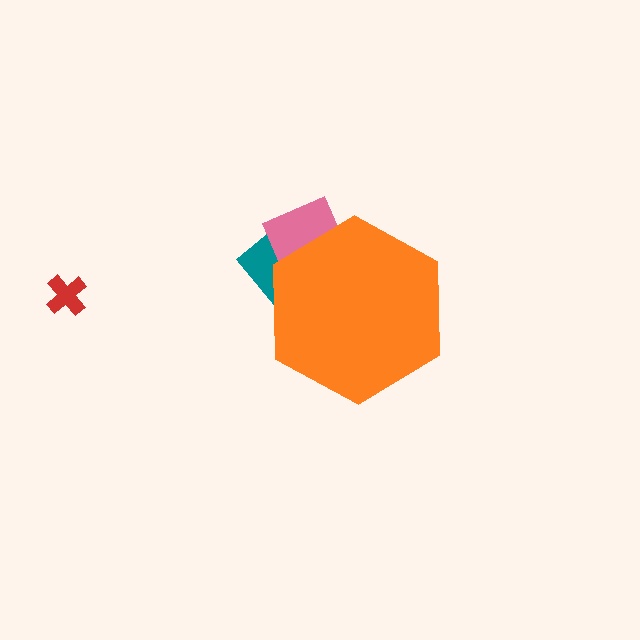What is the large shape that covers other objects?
An orange hexagon.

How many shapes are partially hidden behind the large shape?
2 shapes are partially hidden.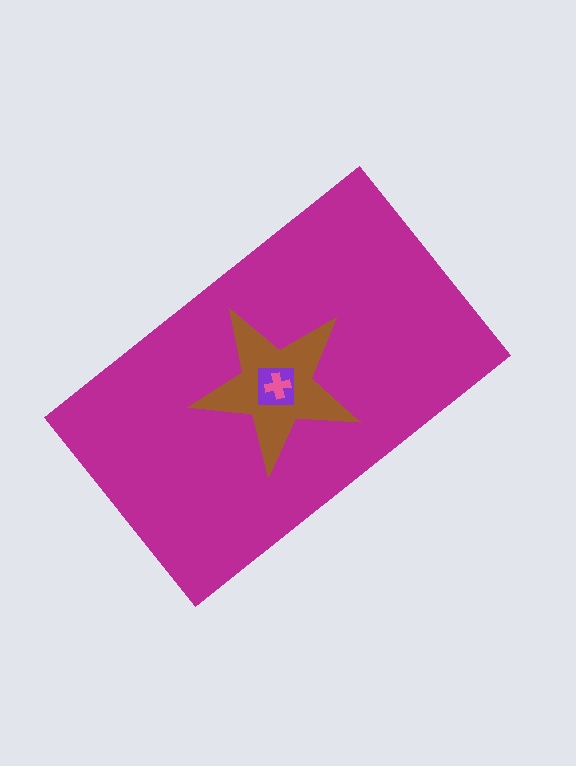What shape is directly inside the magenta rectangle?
The brown star.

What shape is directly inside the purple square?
The pink cross.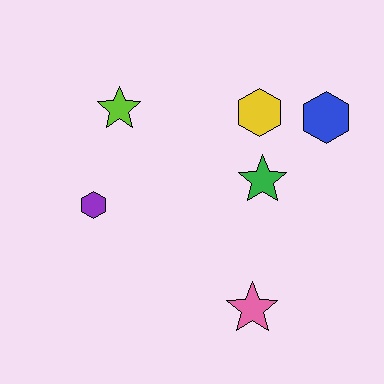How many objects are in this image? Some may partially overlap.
There are 6 objects.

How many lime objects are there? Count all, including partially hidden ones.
There is 1 lime object.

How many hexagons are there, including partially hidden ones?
There are 3 hexagons.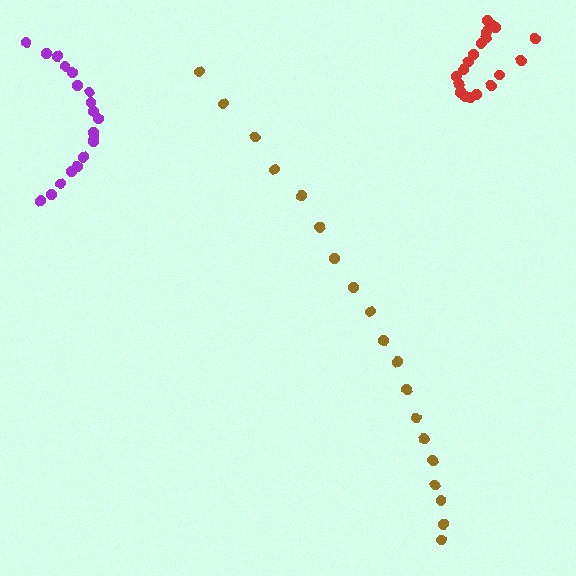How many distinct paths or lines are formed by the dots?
There are 3 distinct paths.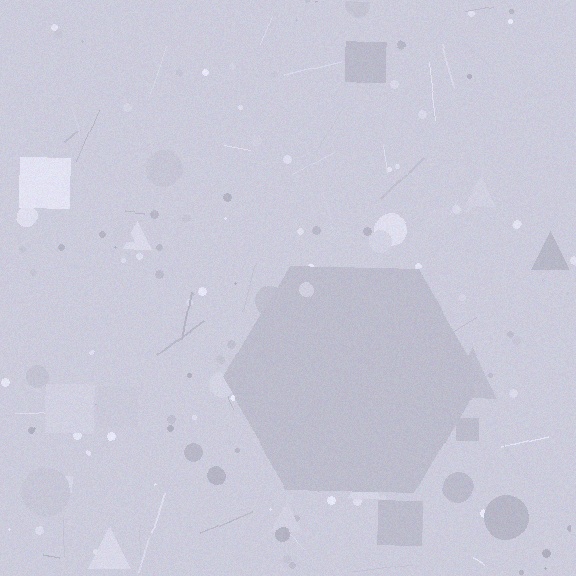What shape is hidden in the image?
A hexagon is hidden in the image.